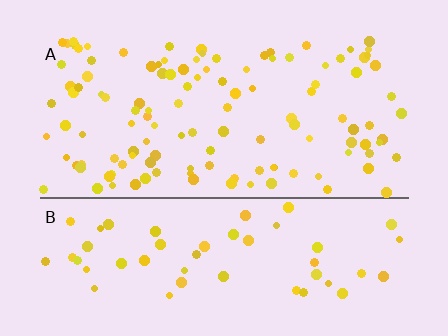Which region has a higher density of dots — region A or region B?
A (the top).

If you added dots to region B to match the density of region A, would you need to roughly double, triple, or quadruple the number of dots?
Approximately double.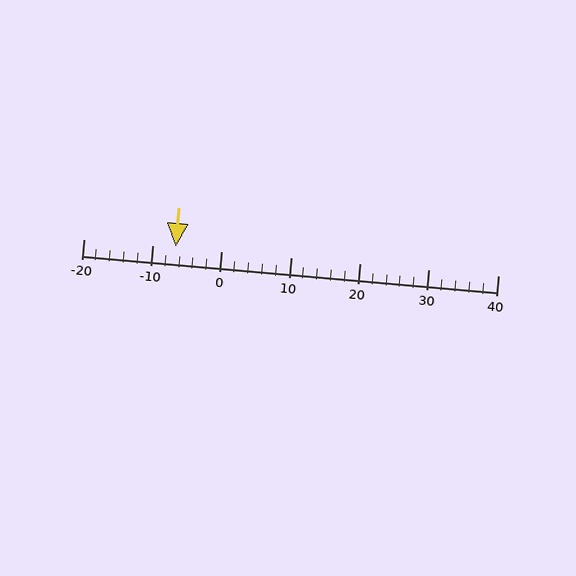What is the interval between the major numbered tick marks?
The major tick marks are spaced 10 units apart.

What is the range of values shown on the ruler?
The ruler shows values from -20 to 40.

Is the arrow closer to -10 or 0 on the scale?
The arrow is closer to -10.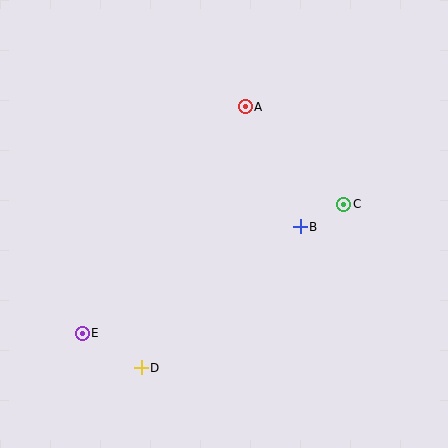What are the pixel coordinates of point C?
Point C is at (344, 204).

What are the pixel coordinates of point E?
Point E is at (82, 333).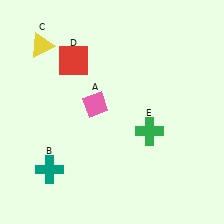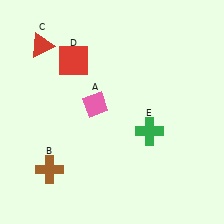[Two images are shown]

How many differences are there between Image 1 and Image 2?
There are 2 differences between the two images.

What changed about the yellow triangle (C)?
In Image 1, C is yellow. In Image 2, it changed to red.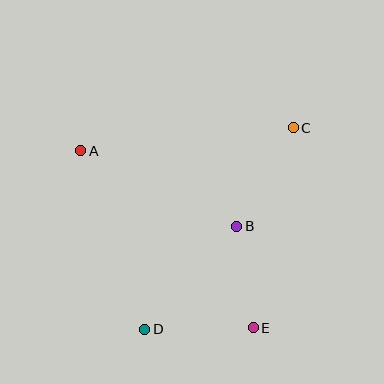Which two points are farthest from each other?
Points C and D are farthest from each other.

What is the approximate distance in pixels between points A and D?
The distance between A and D is approximately 190 pixels.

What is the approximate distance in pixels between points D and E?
The distance between D and E is approximately 108 pixels.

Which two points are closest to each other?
Points B and E are closest to each other.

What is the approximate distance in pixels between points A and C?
The distance between A and C is approximately 214 pixels.